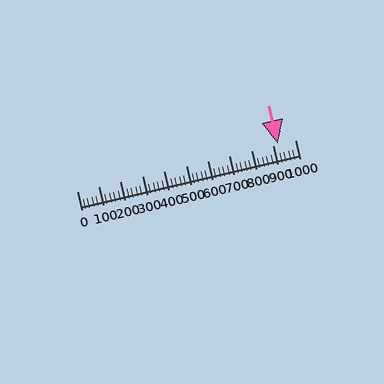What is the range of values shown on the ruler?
The ruler shows values from 0 to 1000.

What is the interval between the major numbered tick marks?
The major tick marks are spaced 100 units apart.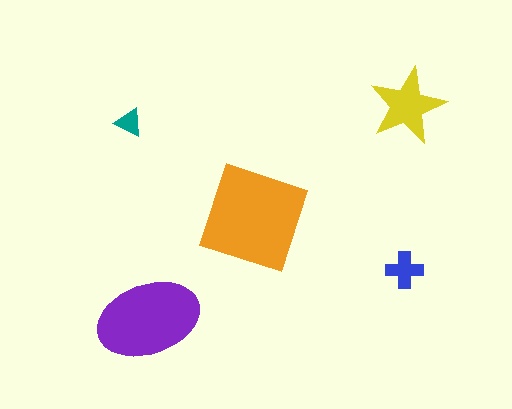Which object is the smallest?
The teal triangle.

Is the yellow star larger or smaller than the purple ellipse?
Smaller.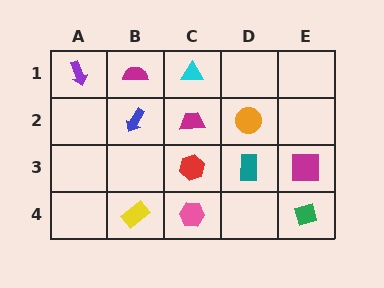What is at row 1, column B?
A magenta semicircle.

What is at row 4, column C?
A pink hexagon.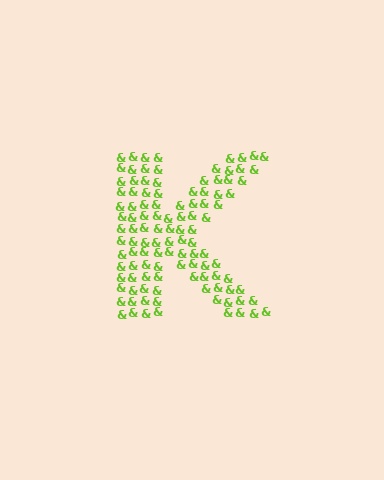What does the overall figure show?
The overall figure shows the letter K.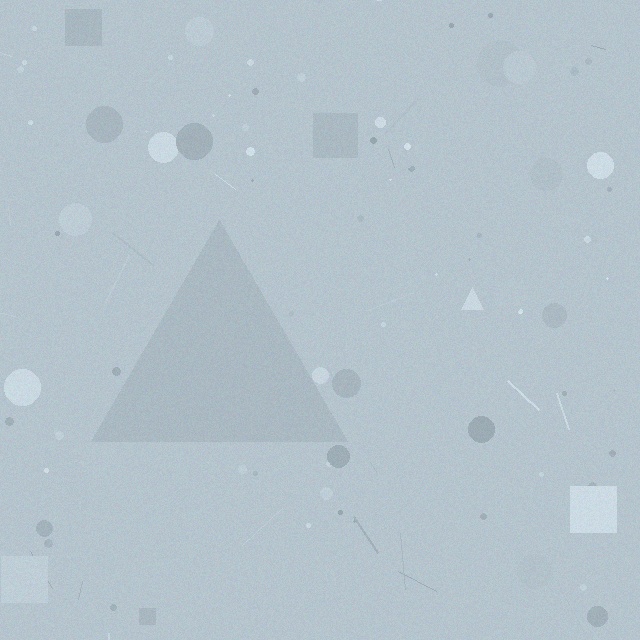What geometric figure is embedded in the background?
A triangle is embedded in the background.